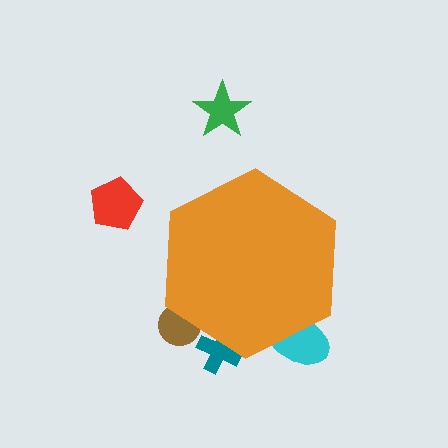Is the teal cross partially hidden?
Yes, the teal cross is partially hidden behind the orange hexagon.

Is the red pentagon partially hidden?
No, the red pentagon is fully visible.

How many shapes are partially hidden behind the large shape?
3 shapes are partially hidden.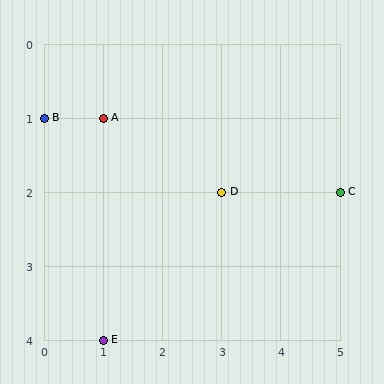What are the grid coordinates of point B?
Point B is at grid coordinates (0, 1).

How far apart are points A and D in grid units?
Points A and D are 2 columns and 1 row apart (about 2.2 grid units diagonally).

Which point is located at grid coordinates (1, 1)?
Point A is at (1, 1).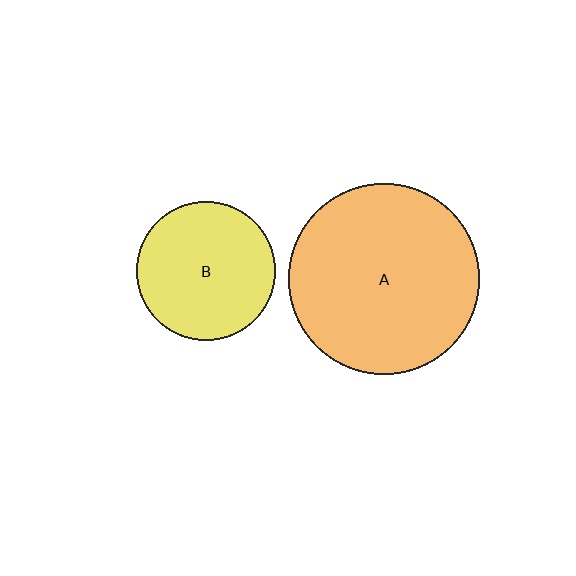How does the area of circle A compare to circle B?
Approximately 1.9 times.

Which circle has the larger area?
Circle A (orange).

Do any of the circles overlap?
No, none of the circles overlap.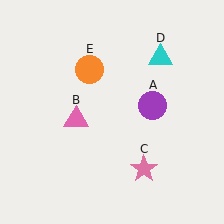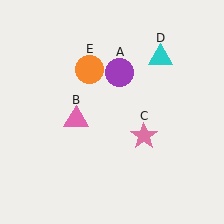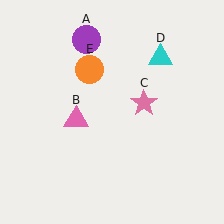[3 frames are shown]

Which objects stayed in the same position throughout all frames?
Pink triangle (object B) and cyan triangle (object D) and orange circle (object E) remained stationary.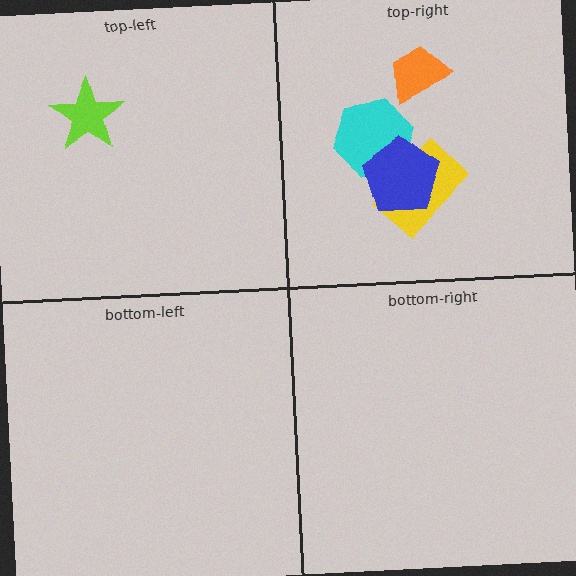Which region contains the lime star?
The top-left region.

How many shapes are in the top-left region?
1.